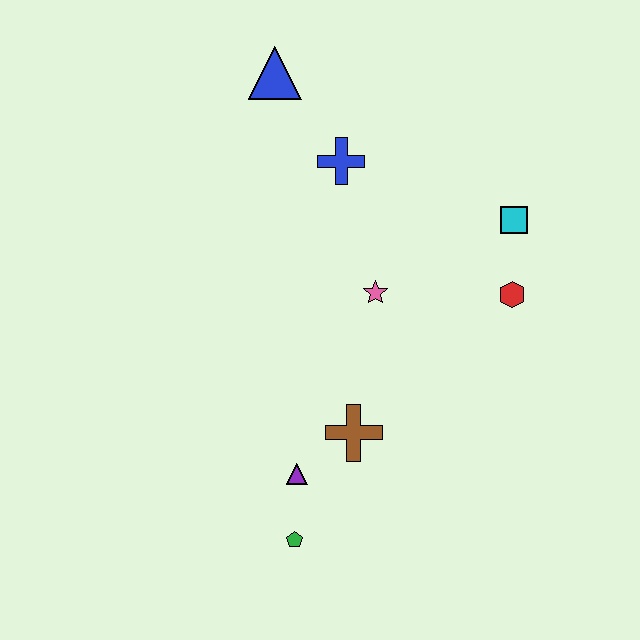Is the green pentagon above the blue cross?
No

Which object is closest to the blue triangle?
The blue cross is closest to the blue triangle.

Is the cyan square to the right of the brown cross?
Yes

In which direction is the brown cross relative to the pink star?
The brown cross is below the pink star.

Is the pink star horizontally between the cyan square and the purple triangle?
Yes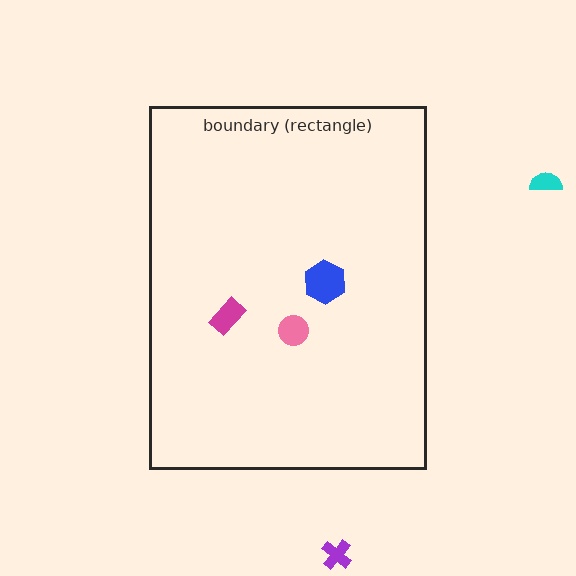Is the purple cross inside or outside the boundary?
Outside.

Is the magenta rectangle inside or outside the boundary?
Inside.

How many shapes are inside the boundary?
3 inside, 2 outside.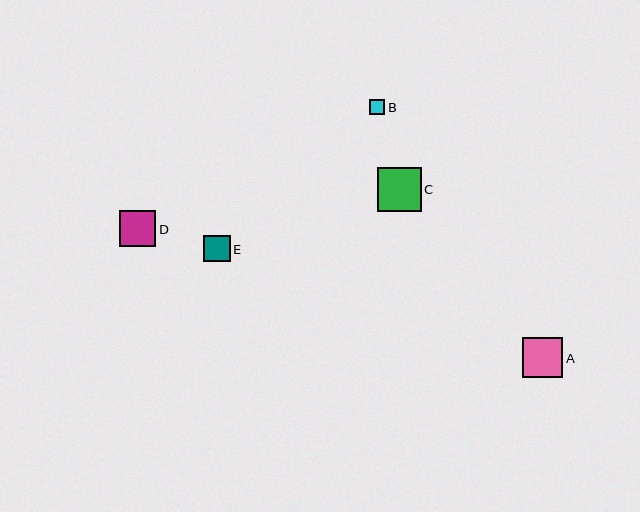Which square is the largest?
Square C is the largest with a size of approximately 43 pixels.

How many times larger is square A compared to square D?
Square A is approximately 1.1 times the size of square D.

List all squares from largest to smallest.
From largest to smallest: C, A, D, E, B.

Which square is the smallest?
Square B is the smallest with a size of approximately 15 pixels.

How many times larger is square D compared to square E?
Square D is approximately 1.4 times the size of square E.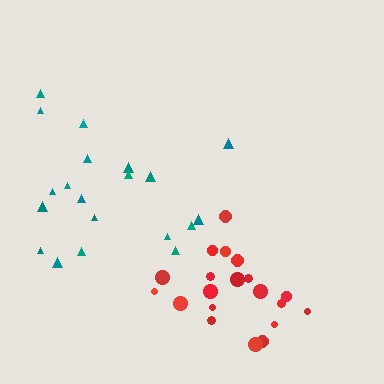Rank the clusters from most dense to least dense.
red, teal.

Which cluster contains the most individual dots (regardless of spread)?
Red (20).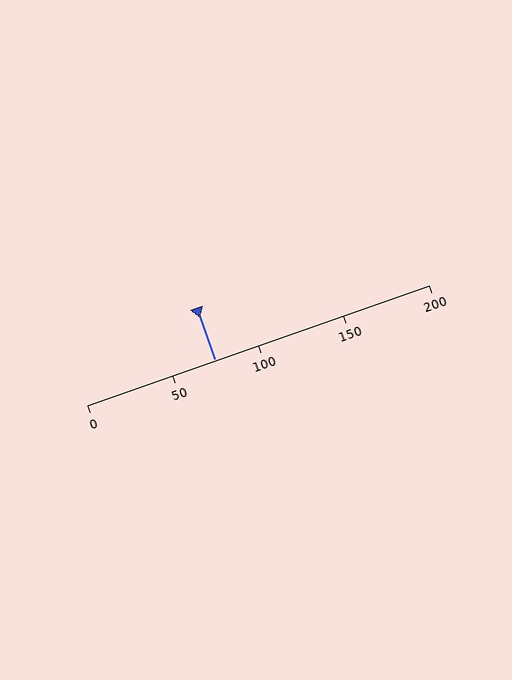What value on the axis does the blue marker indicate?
The marker indicates approximately 75.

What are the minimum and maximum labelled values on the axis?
The axis runs from 0 to 200.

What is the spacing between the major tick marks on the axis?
The major ticks are spaced 50 apart.